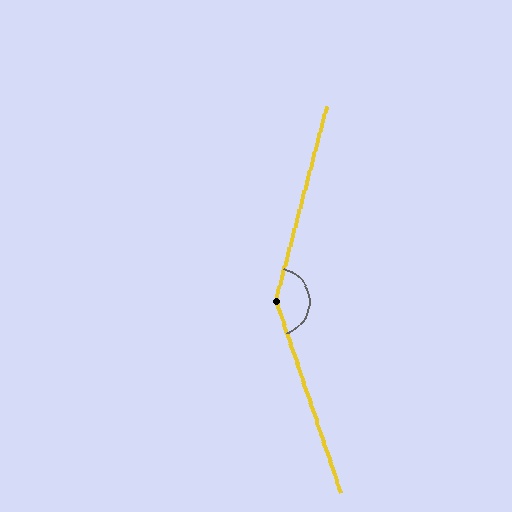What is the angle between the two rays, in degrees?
Approximately 147 degrees.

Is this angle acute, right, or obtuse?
It is obtuse.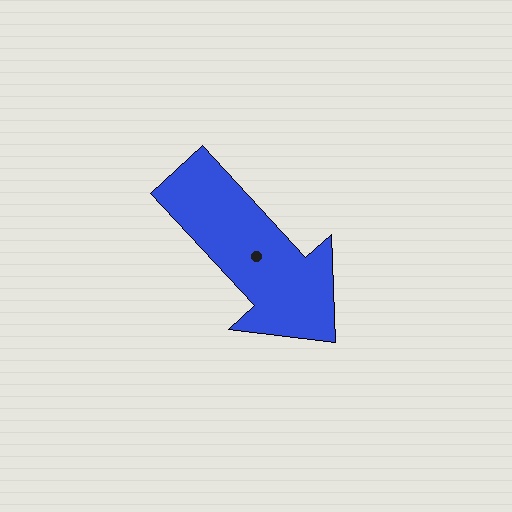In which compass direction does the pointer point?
Southeast.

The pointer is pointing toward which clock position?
Roughly 5 o'clock.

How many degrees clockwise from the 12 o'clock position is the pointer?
Approximately 137 degrees.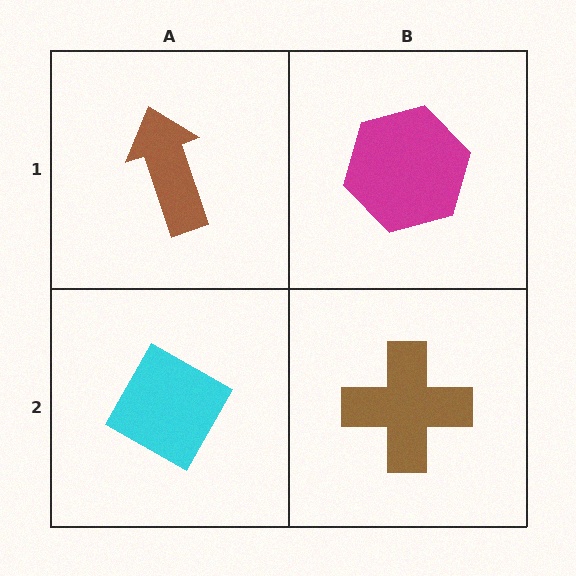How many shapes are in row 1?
2 shapes.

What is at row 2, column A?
A cyan diamond.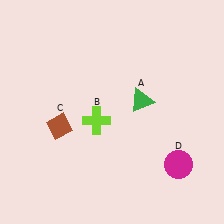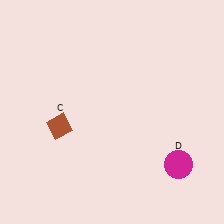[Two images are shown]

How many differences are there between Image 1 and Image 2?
There are 2 differences between the two images.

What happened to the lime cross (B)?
The lime cross (B) was removed in Image 2. It was in the bottom-left area of Image 1.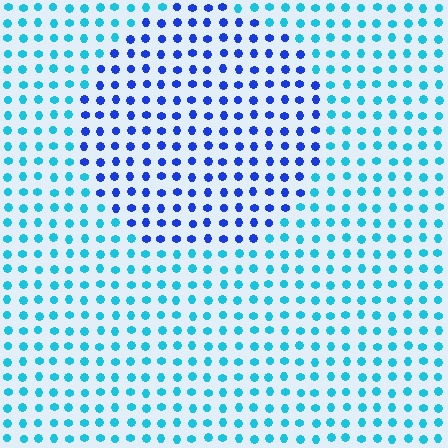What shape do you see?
I see a circle.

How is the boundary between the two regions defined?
The boundary is defined purely by a slight shift in hue (about 42 degrees). Spacing, size, and orientation are identical on both sides.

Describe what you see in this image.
The image is filled with small cyan elements in a uniform arrangement. A circle-shaped region is visible where the elements are tinted to a slightly different hue, forming a subtle color boundary.